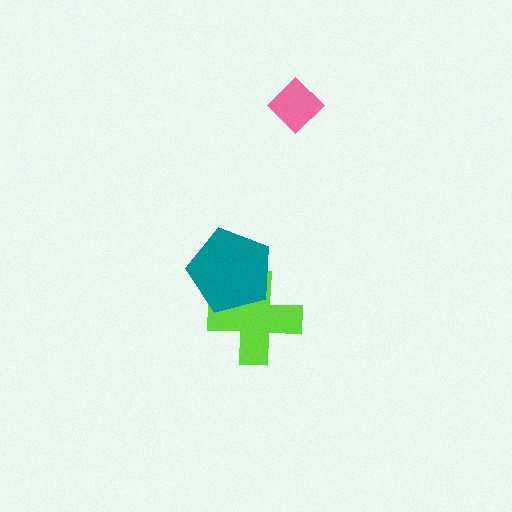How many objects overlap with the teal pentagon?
1 object overlaps with the teal pentagon.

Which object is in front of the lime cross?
The teal pentagon is in front of the lime cross.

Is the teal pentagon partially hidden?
No, no other shape covers it.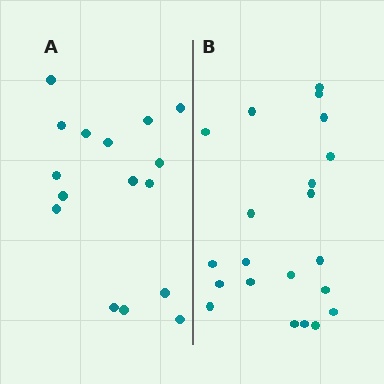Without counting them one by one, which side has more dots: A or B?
Region B (the right region) has more dots.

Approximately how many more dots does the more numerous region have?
Region B has about 5 more dots than region A.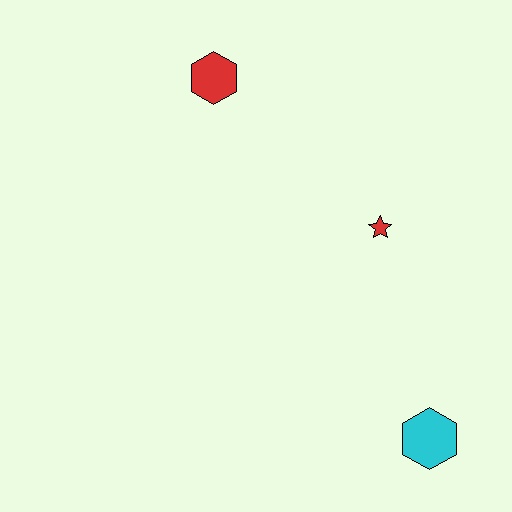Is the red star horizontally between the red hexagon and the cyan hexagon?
Yes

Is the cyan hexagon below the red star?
Yes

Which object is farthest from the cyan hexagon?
The red hexagon is farthest from the cyan hexagon.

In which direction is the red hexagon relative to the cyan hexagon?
The red hexagon is above the cyan hexagon.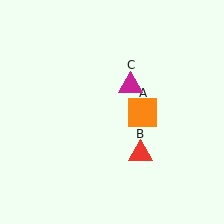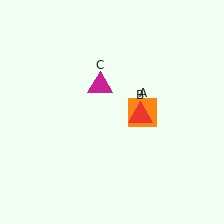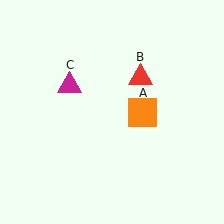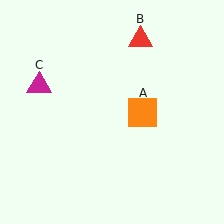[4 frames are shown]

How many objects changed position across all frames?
2 objects changed position: red triangle (object B), magenta triangle (object C).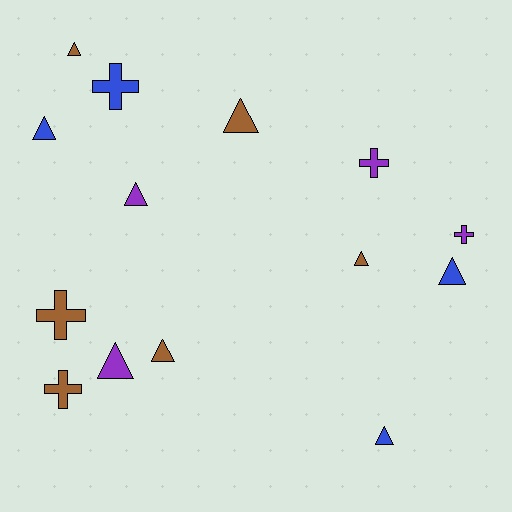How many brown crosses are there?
There are 2 brown crosses.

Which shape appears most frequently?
Triangle, with 9 objects.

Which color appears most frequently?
Brown, with 6 objects.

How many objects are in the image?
There are 14 objects.